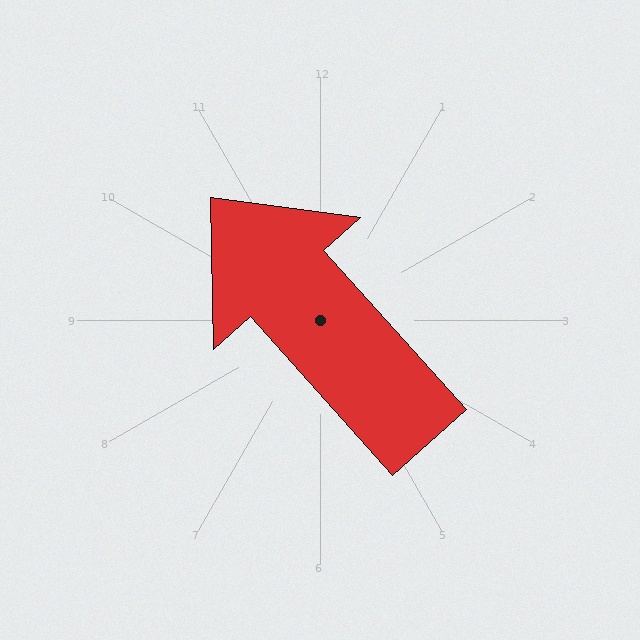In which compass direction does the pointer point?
Northwest.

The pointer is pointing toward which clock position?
Roughly 11 o'clock.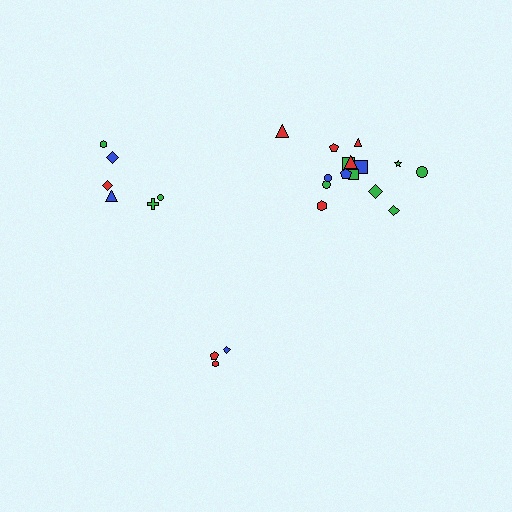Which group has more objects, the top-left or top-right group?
The top-right group.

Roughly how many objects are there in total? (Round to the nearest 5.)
Roughly 25 objects in total.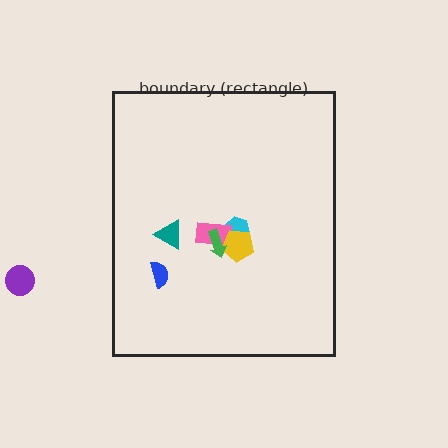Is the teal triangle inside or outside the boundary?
Inside.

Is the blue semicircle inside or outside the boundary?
Inside.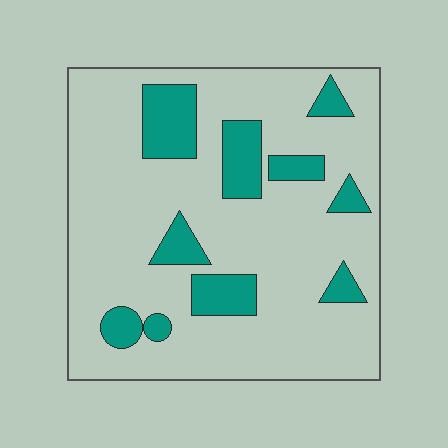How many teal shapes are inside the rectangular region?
10.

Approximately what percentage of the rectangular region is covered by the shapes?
Approximately 20%.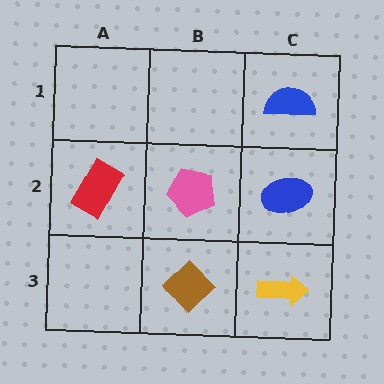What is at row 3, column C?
A yellow arrow.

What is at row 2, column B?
A pink pentagon.